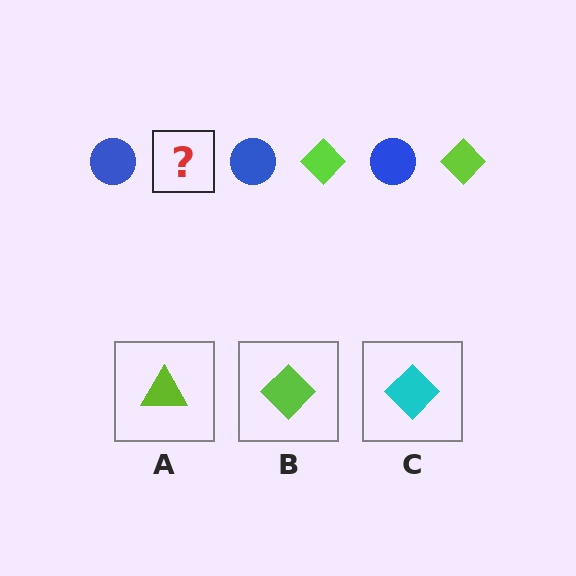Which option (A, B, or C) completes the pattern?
B.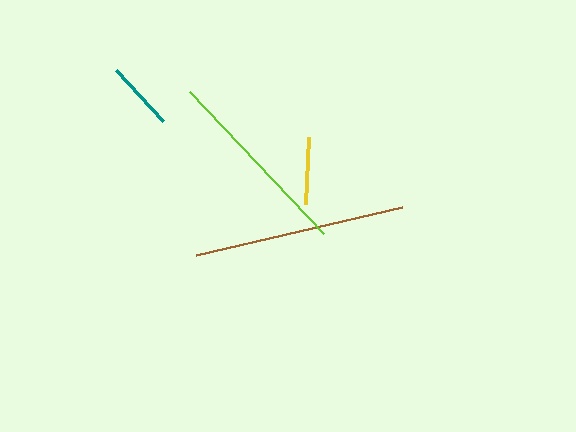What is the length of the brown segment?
The brown segment is approximately 212 pixels long.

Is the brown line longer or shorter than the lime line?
The brown line is longer than the lime line.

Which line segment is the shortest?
The yellow line is the shortest at approximately 67 pixels.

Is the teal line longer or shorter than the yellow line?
The teal line is longer than the yellow line.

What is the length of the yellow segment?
The yellow segment is approximately 67 pixels long.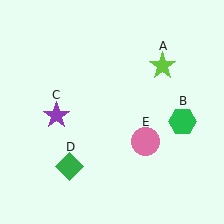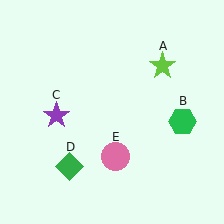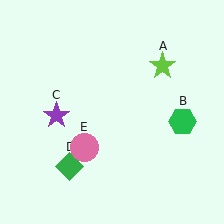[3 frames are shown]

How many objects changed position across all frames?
1 object changed position: pink circle (object E).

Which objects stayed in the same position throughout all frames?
Lime star (object A) and green hexagon (object B) and purple star (object C) and green diamond (object D) remained stationary.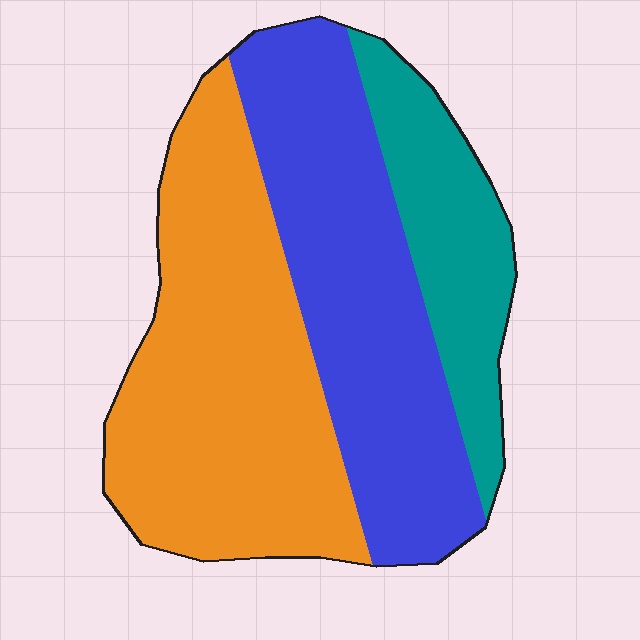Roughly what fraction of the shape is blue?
Blue covers about 40% of the shape.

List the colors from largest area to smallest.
From largest to smallest: orange, blue, teal.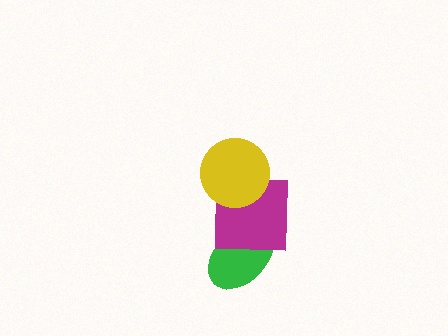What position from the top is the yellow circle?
The yellow circle is 1st from the top.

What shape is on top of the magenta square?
The yellow circle is on top of the magenta square.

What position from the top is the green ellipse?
The green ellipse is 3rd from the top.